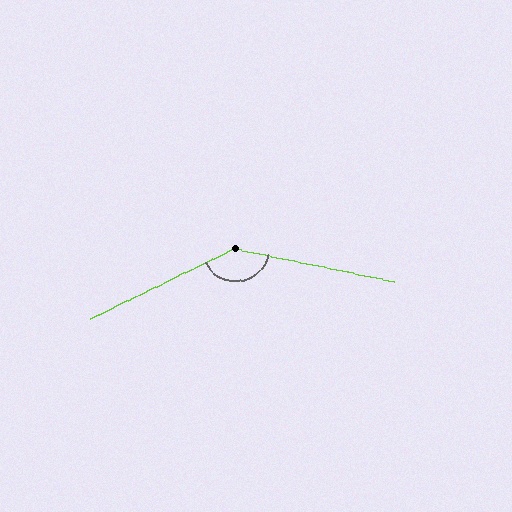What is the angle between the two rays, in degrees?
Approximately 142 degrees.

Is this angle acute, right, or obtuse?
It is obtuse.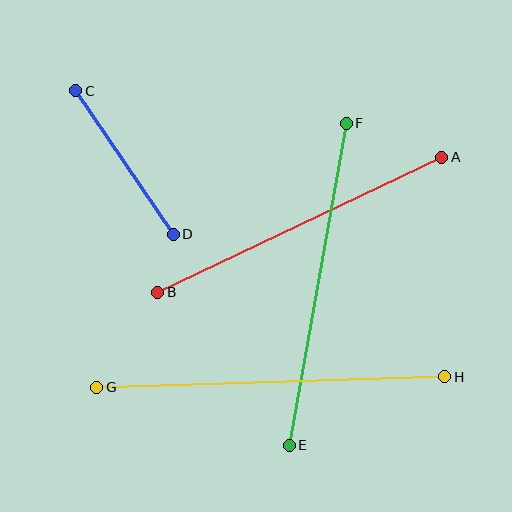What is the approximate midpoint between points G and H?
The midpoint is at approximately (271, 382) pixels.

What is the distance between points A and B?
The distance is approximately 315 pixels.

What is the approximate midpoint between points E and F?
The midpoint is at approximately (318, 284) pixels.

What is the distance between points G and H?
The distance is approximately 348 pixels.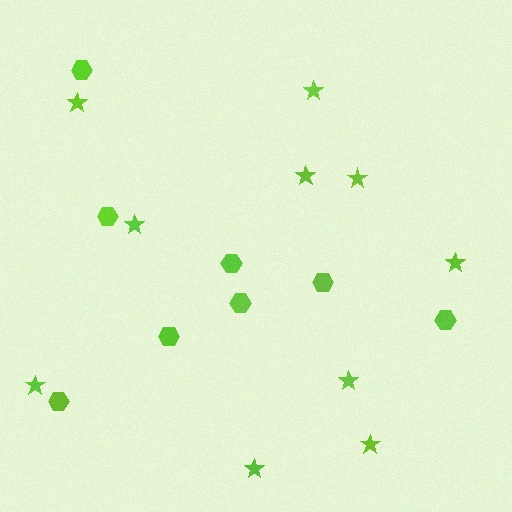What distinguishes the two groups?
There are 2 groups: one group of hexagons (8) and one group of stars (10).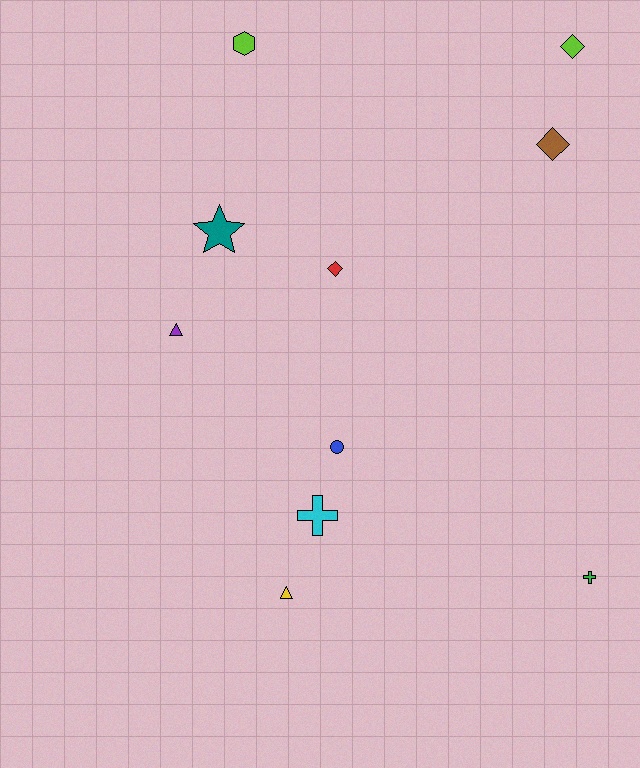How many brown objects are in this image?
There is 1 brown object.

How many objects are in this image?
There are 10 objects.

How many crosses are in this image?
There are 2 crosses.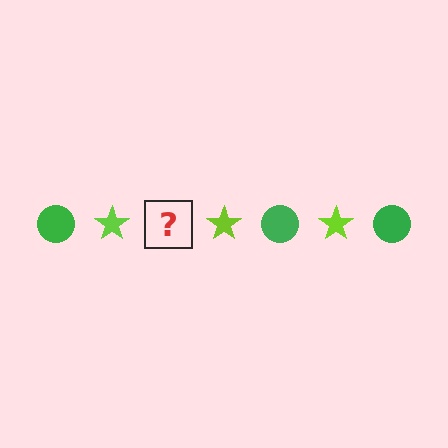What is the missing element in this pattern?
The missing element is a green circle.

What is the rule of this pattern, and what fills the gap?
The rule is that the pattern alternates between green circle and lime star. The gap should be filled with a green circle.